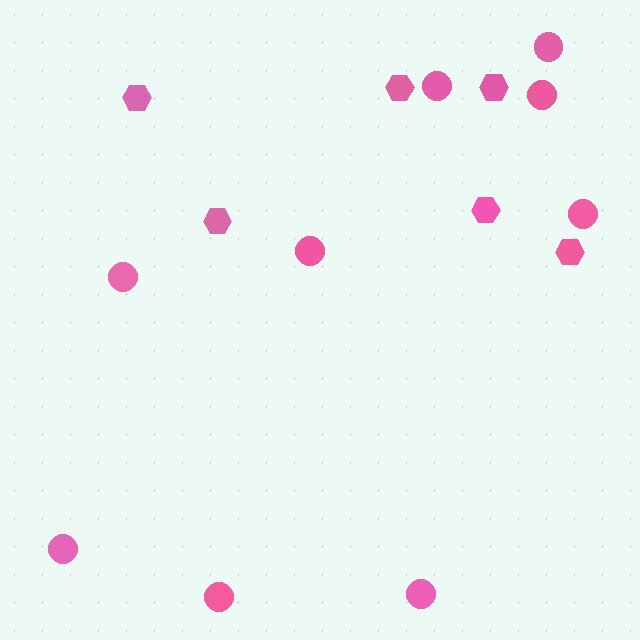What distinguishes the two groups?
There are 2 groups: one group of hexagons (6) and one group of circles (9).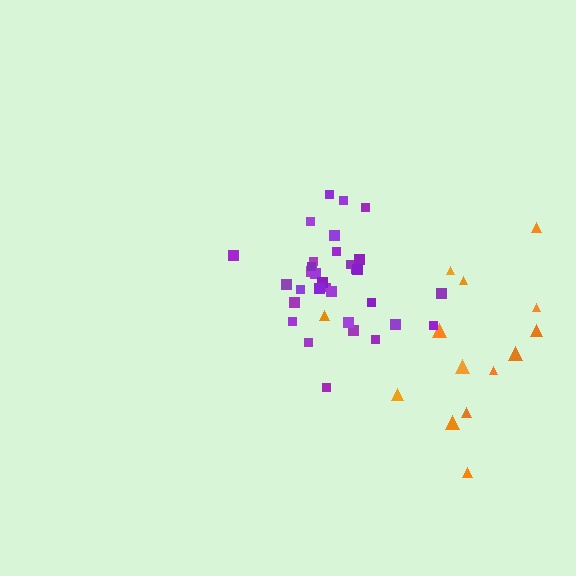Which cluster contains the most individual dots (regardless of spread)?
Purple (32).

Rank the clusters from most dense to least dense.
purple, orange.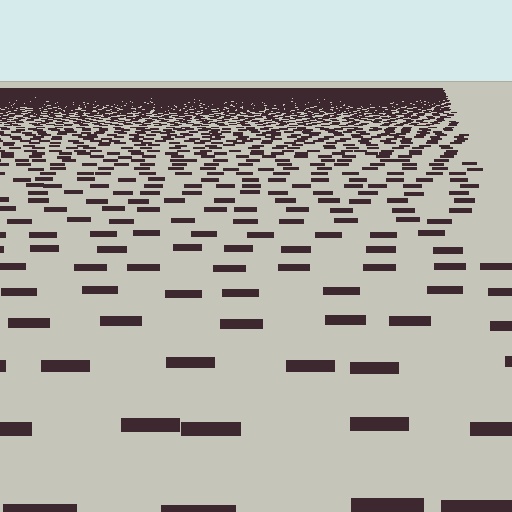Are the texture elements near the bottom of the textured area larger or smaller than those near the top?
Larger. Near the bottom, elements are closer to the viewer and appear at a bigger on-screen size.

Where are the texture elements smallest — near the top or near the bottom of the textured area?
Near the top.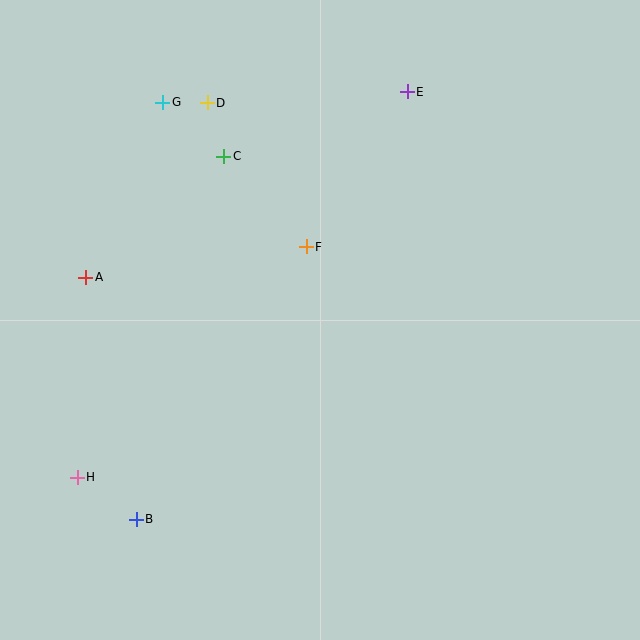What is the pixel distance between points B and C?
The distance between B and C is 374 pixels.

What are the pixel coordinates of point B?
Point B is at (136, 519).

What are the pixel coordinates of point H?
Point H is at (77, 477).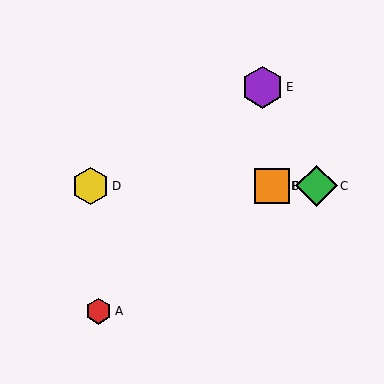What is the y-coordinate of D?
Object D is at y≈186.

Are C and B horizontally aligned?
Yes, both are at y≈186.